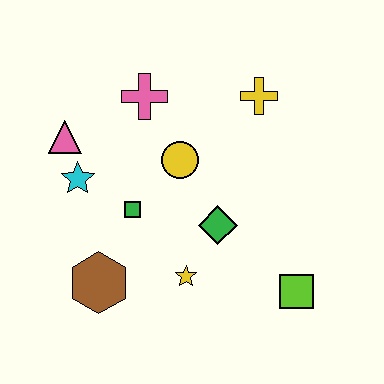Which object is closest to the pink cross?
The yellow circle is closest to the pink cross.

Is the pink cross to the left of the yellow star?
Yes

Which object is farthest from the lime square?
The pink triangle is farthest from the lime square.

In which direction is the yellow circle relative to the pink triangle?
The yellow circle is to the right of the pink triangle.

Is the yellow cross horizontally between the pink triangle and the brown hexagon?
No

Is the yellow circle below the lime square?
No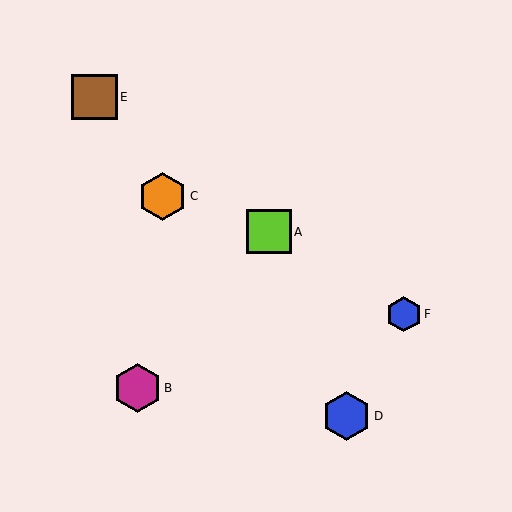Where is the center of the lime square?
The center of the lime square is at (269, 232).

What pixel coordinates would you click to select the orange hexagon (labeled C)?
Click at (163, 196) to select the orange hexagon C.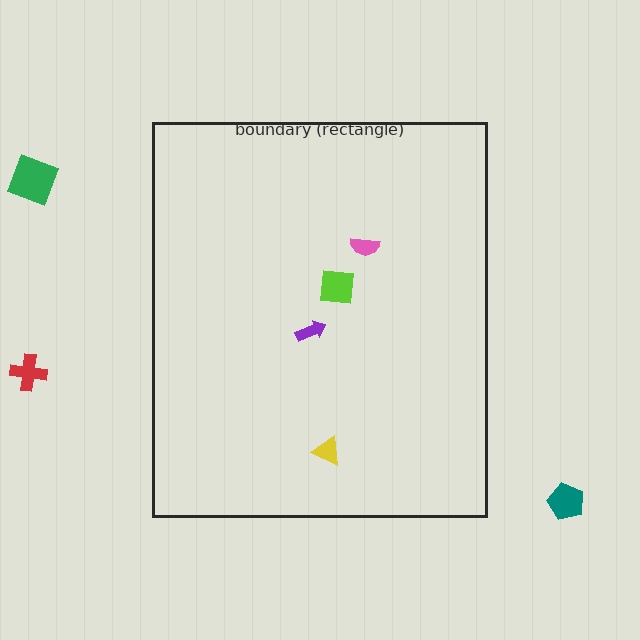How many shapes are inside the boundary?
4 inside, 3 outside.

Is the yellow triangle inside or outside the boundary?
Inside.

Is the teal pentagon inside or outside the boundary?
Outside.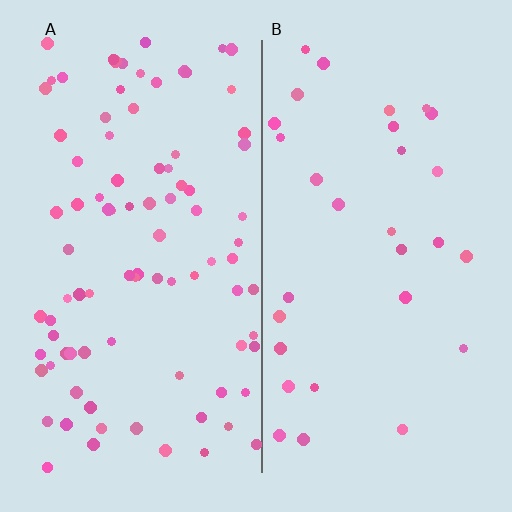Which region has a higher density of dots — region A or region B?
A (the left).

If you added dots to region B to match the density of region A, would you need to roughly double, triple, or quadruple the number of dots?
Approximately triple.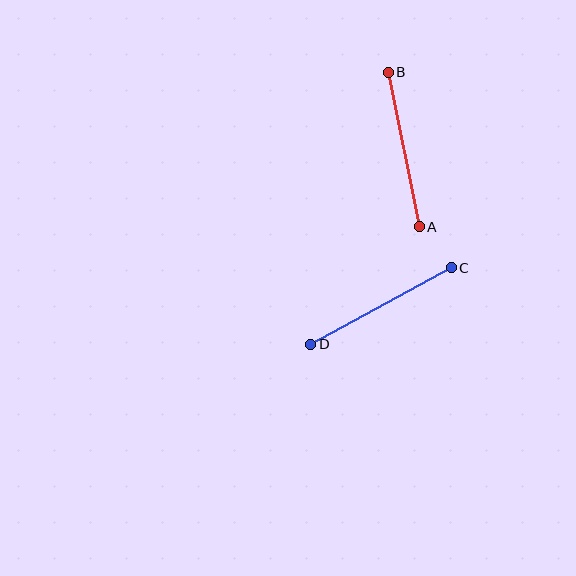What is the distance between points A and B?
The distance is approximately 158 pixels.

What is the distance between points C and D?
The distance is approximately 160 pixels.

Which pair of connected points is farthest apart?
Points C and D are farthest apart.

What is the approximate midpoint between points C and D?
The midpoint is at approximately (381, 306) pixels.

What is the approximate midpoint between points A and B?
The midpoint is at approximately (404, 150) pixels.